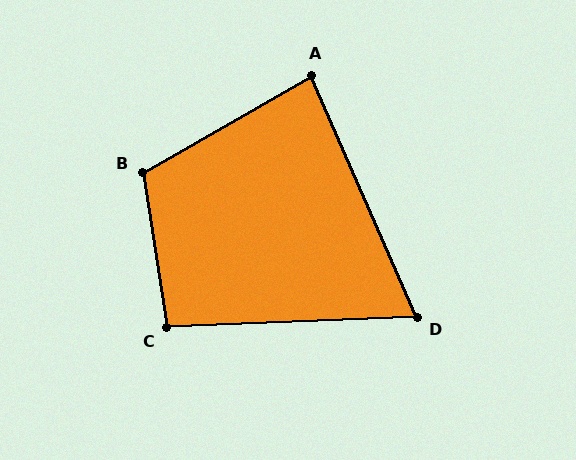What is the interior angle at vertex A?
Approximately 84 degrees (acute).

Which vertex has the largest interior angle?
B, at approximately 111 degrees.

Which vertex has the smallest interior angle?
D, at approximately 69 degrees.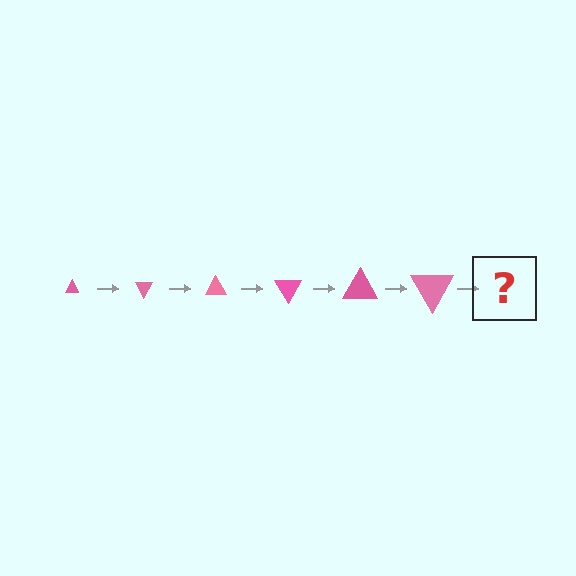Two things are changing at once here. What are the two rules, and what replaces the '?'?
The two rules are that the triangle grows larger each step and it rotates 60 degrees each step. The '?' should be a triangle, larger than the previous one and rotated 360 degrees from the start.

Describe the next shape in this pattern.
It should be a triangle, larger than the previous one and rotated 360 degrees from the start.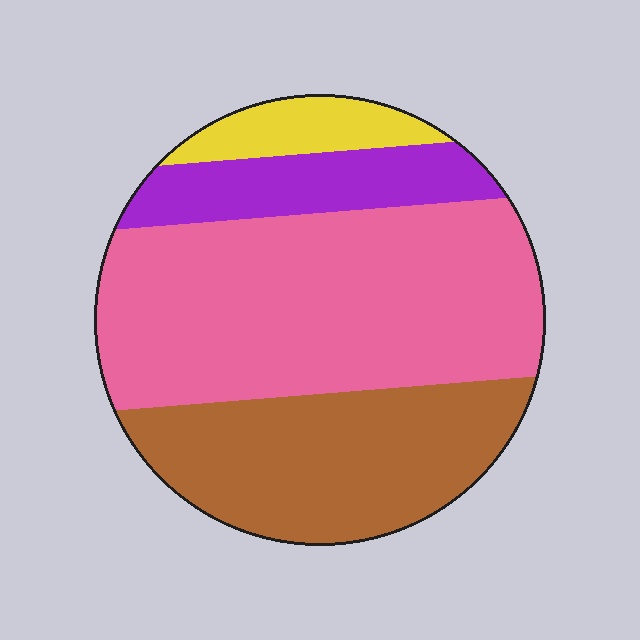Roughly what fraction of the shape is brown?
Brown covers about 30% of the shape.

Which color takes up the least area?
Yellow, at roughly 10%.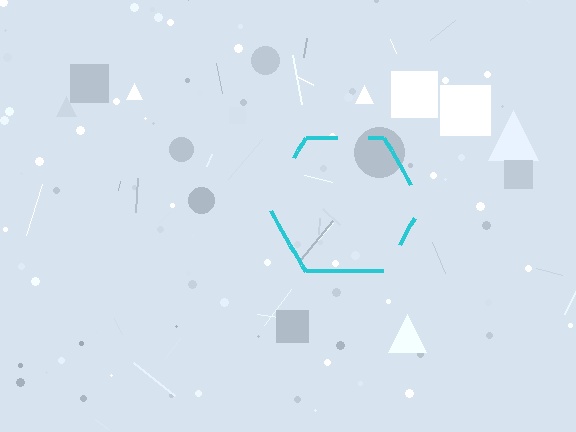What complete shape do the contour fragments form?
The contour fragments form a hexagon.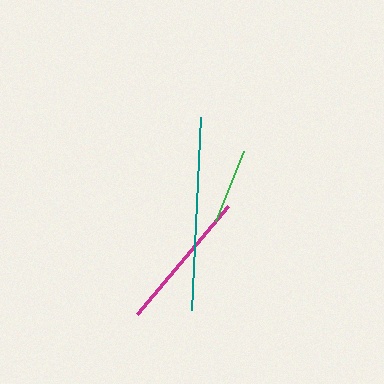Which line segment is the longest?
The teal line is the longest at approximately 193 pixels.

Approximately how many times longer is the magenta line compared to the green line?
The magenta line is approximately 1.9 times the length of the green line.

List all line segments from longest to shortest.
From longest to shortest: teal, magenta, green.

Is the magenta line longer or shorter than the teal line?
The teal line is longer than the magenta line.